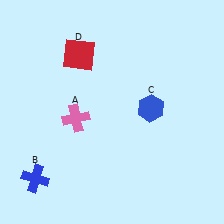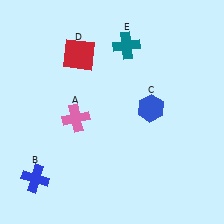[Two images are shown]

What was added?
A teal cross (E) was added in Image 2.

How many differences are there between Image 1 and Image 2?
There is 1 difference between the two images.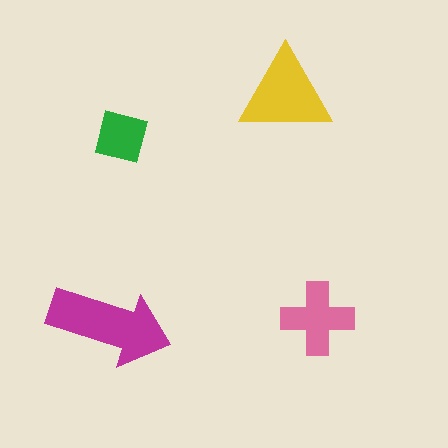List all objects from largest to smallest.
The magenta arrow, the yellow triangle, the pink cross, the green square.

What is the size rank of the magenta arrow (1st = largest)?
1st.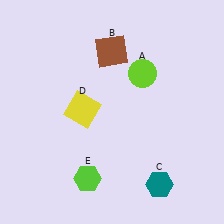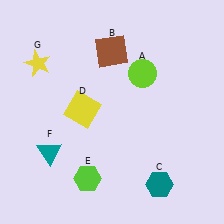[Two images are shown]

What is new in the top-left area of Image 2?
A yellow star (G) was added in the top-left area of Image 2.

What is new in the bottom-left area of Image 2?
A teal triangle (F) was added in the bottom-left area of Image 2.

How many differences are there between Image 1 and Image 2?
There are 2 differences between the two images.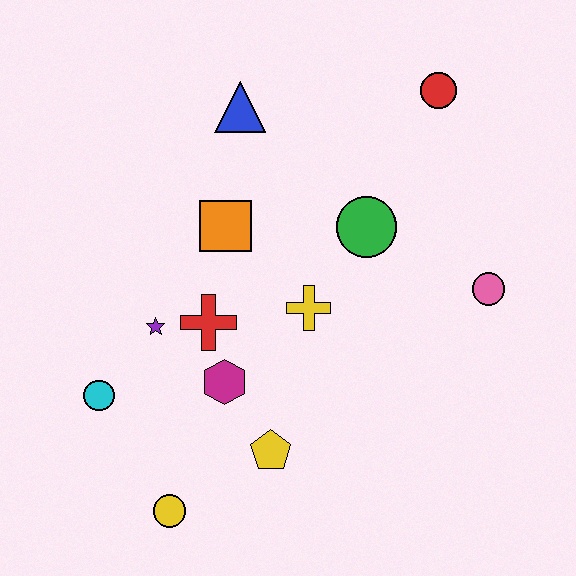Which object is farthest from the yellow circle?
The red circle is farthest from the yellow circle.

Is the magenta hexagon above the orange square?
No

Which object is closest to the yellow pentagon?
The magenta hexagon is closest to the yellow pentagon.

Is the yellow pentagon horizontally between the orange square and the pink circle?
Yes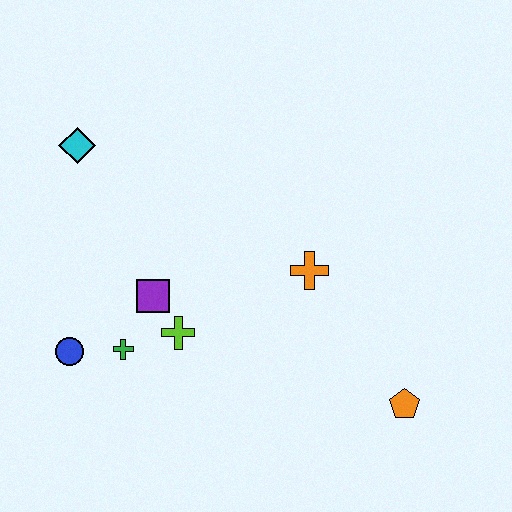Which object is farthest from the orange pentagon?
The cyan diamond is farthest from the orange pentagon.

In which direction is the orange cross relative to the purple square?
The orange cross is to the right of the purple square.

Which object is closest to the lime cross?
The purple square is closest to the lime cross.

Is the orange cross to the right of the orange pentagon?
No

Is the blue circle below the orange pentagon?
No